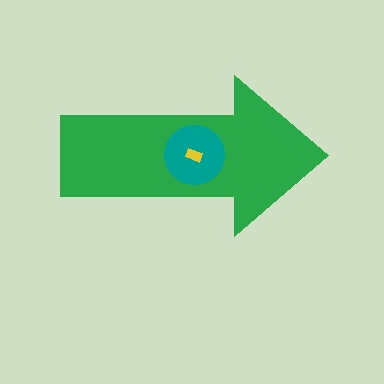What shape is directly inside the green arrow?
The teal circle.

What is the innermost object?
The yellow rectangle.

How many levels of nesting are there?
3.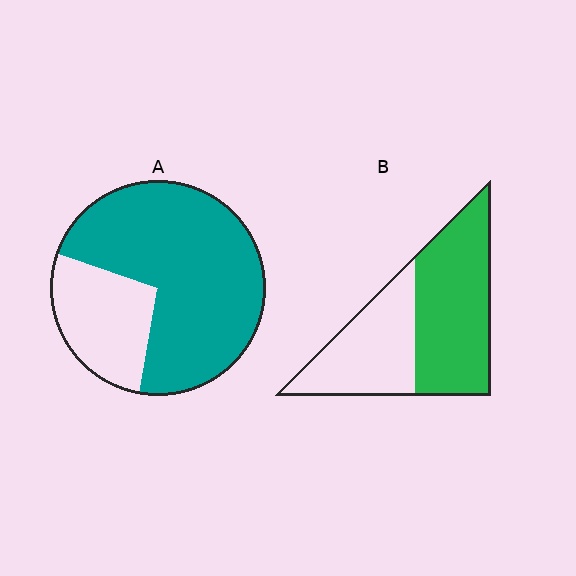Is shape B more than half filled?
Yes.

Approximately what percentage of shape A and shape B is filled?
A is approximately 75% and B is approximately 60%.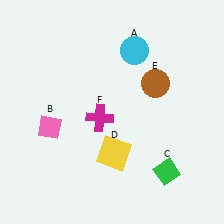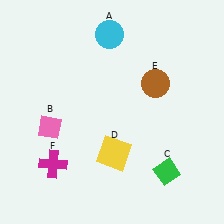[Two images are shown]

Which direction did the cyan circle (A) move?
The cyan circle (A) moved left.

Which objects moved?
The objects that moved are: the cyan circle (A), the magenta cross (F).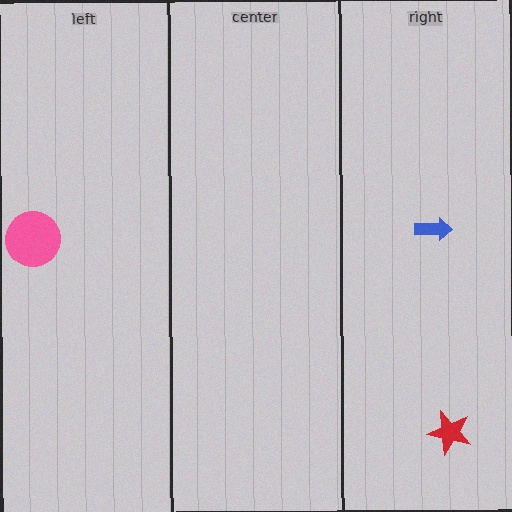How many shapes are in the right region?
2.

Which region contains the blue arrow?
The right region.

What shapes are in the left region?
The pink circle.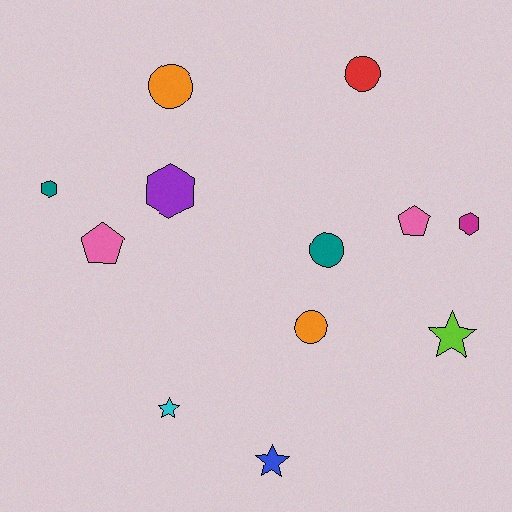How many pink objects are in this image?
There are 2 pink objects.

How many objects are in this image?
There are 12 objects.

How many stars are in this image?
There are 3 stars.